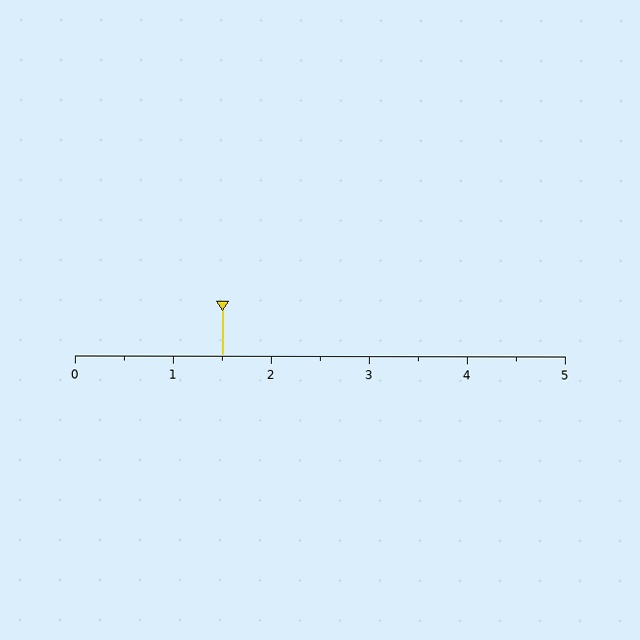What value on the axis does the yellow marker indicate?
The marker indicates approximately 1.5.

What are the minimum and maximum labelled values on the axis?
The axis runs from 0 to 5.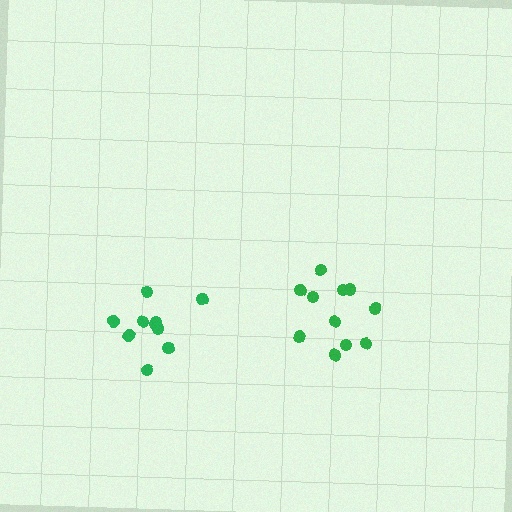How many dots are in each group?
Group 1: 11 dots, Group 2: 10 dots (21 total).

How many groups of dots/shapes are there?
There are 2 groups.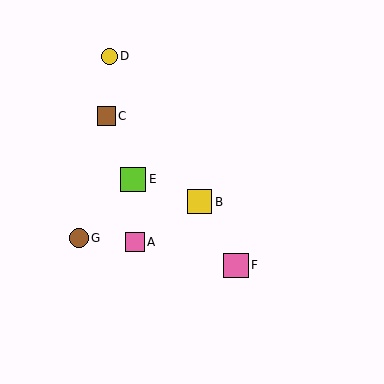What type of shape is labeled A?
Shape A is a pink square.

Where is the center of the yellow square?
The center of the yellow square is at (200, 202).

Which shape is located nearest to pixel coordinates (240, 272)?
The pink square (labeled F) at (236, 266) is nearest to that location.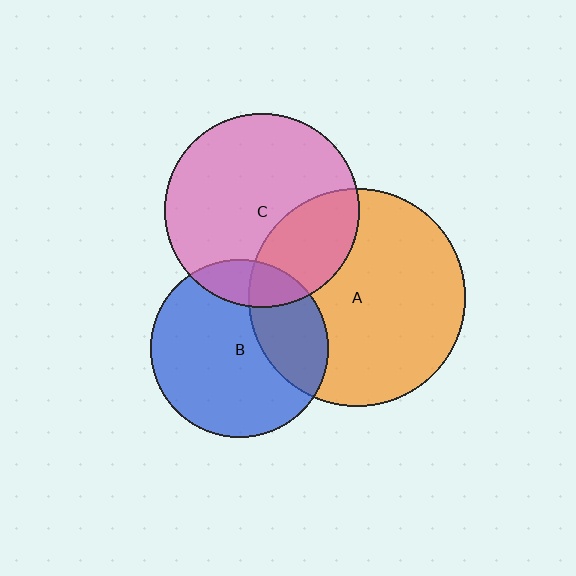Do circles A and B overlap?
Yes.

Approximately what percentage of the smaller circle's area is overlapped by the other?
Approximately 30%.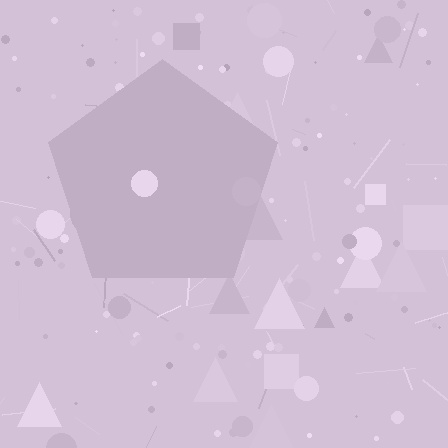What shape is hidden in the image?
A pentagon is hidden in the image.